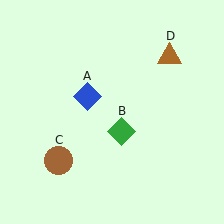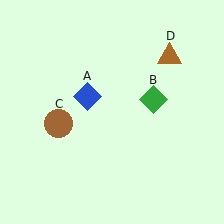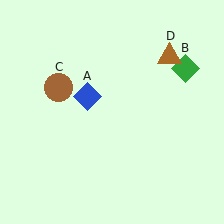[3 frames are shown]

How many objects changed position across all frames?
2 objects changed position: green diamond (object B), brown circle (object C).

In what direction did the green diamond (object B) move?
The green diamond (object B) moved up and to the right.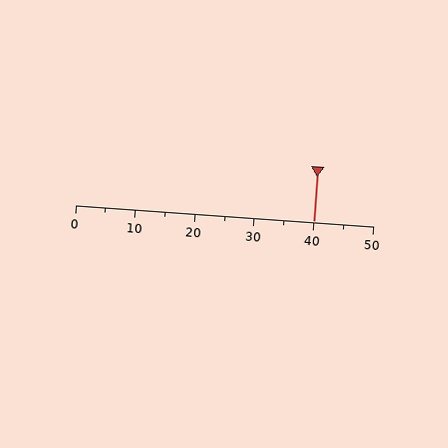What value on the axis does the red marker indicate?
The marker indicates approximately 40.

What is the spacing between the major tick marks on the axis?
The major ticks are spaced 10 apart.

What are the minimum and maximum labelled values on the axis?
The axis runs from 0 to 50.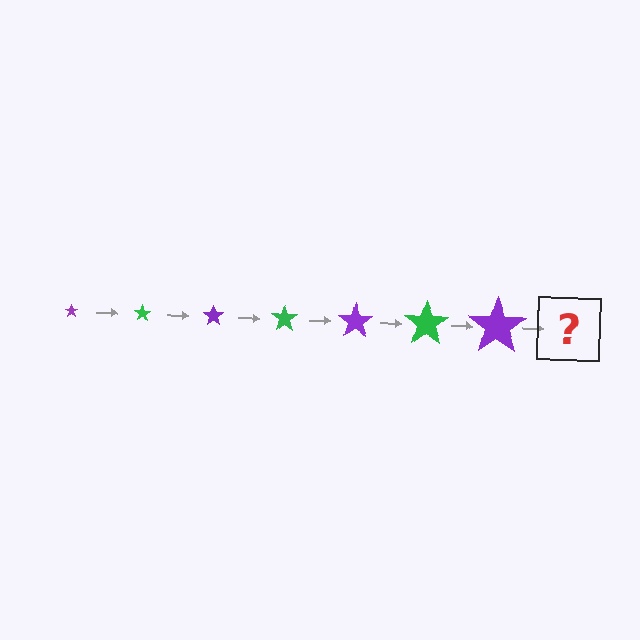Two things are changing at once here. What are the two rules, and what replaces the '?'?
The two rules are that the star grows larger each step and the color cycles through purple and green. The '?' should be a green star, larger than the previous one.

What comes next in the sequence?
The next element should be a green star, larger than the previous one.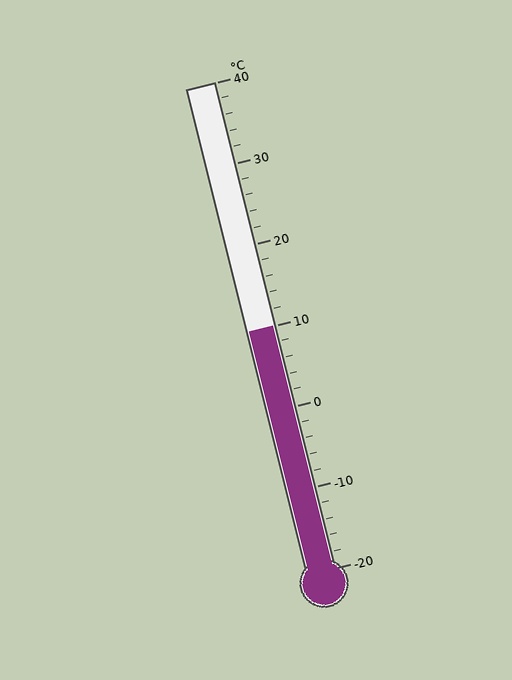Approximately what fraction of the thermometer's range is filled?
The thermometer is filled to approximately 50% of its range.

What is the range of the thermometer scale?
The thermometer scale ranges from -20°C to 40°C.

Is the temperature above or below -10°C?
The temperature is above -10°C.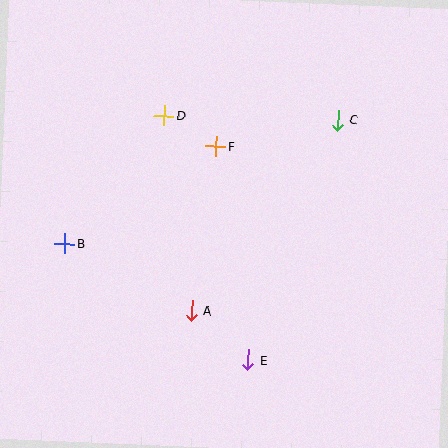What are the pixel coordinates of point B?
Point B is at (65, 243).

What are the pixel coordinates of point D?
Point D is at (165, 116).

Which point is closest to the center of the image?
Point F at (216, 147) is closest to the center.